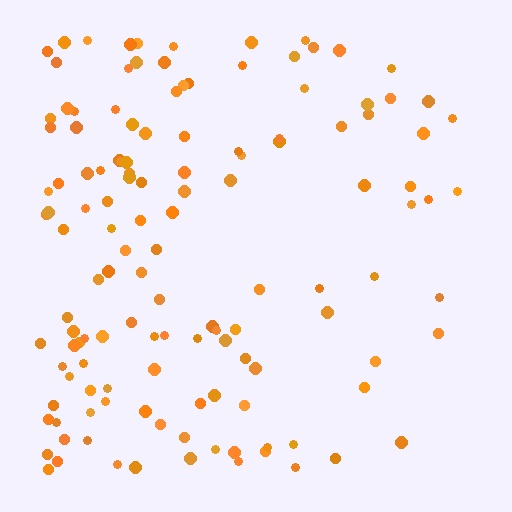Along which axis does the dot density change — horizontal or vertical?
Horizontal.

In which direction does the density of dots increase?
From right to left, with the left side densest.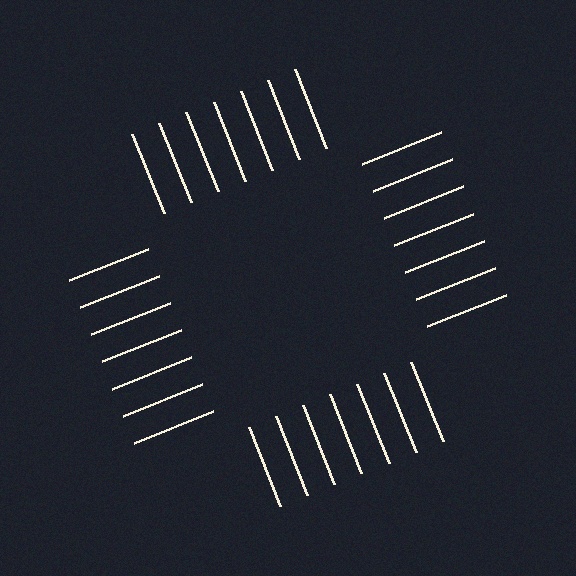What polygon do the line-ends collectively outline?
An illusory square — the line segments terminate on its edges but no continuous stroke is drawn.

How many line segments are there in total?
28 — 7 along each of the 4 edges.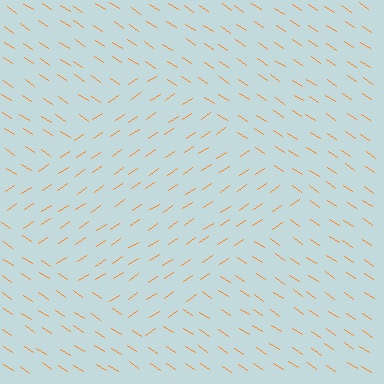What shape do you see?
I see a diamond.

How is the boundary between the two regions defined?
The boundary is defined purely by a change in line orientation (approximately 68 degrees difference). All lines are the same color and thickness.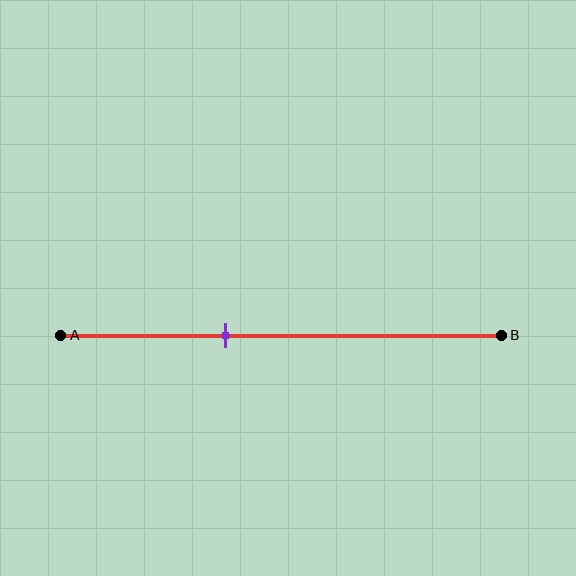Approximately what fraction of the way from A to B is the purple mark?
The purple mark is approximately 35% of the way from A to B.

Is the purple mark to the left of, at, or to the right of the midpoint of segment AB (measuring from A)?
The purple mark is to the left of the midpoint of segment AB.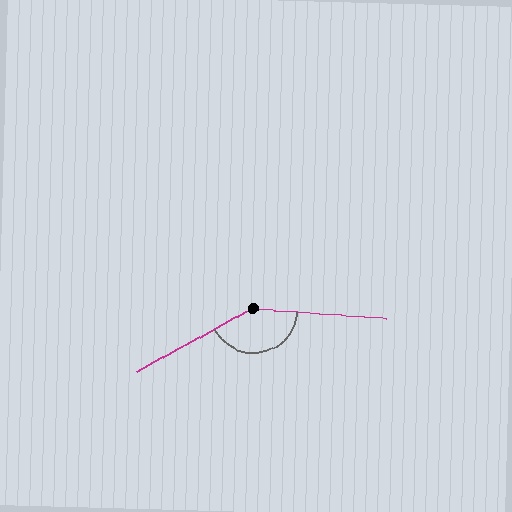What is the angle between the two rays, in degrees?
Approximately 148 degrees.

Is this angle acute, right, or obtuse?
It is obtuse.